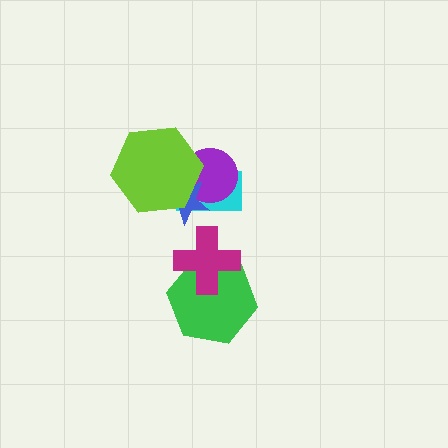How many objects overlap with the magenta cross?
1 object overlaps with the magenta cross.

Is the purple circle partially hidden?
Yes, it is partially covered by another shape.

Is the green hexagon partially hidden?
Yes, it is partially covered by another shape.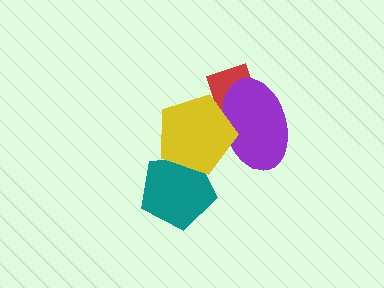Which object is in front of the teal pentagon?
The yellow pentagon is in front of the teal pentagon.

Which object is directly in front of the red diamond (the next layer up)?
The purple ellipse is directly in front of the red diamond.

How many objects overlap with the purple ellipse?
2 objects overlap with the purple ellipse.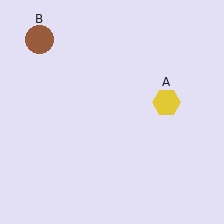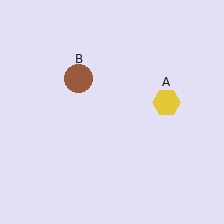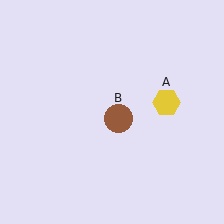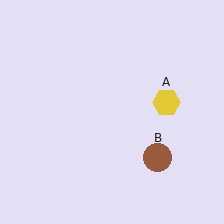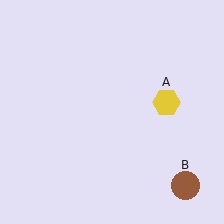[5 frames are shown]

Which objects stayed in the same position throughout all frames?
Yellow hexagon (object A) remained stationary.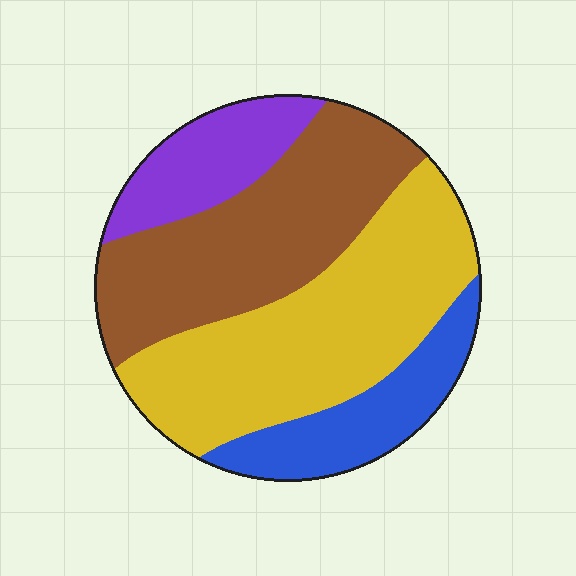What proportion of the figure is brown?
Brown takes up about one third (1/3) of the figure.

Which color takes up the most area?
Yellow, at roughly 40%.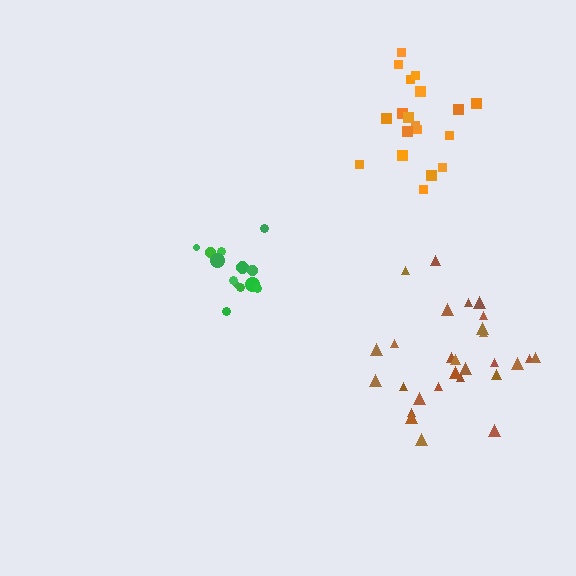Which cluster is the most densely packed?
Green.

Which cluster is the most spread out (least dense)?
Orange.